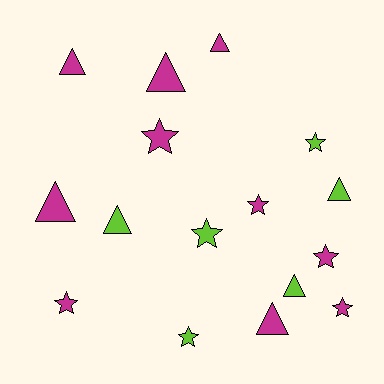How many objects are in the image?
There are 16 objects.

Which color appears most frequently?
Magenta, with 10 objects.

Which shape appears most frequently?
Triangle, with 8 objects.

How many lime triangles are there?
There are 3 lime triangles.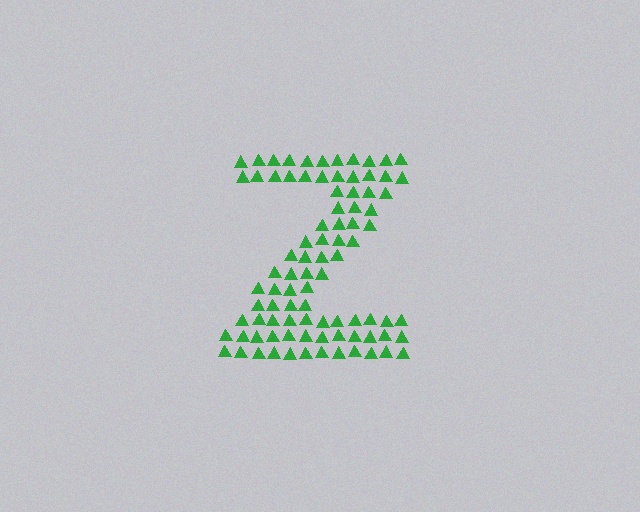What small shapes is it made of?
It is made of small triangles.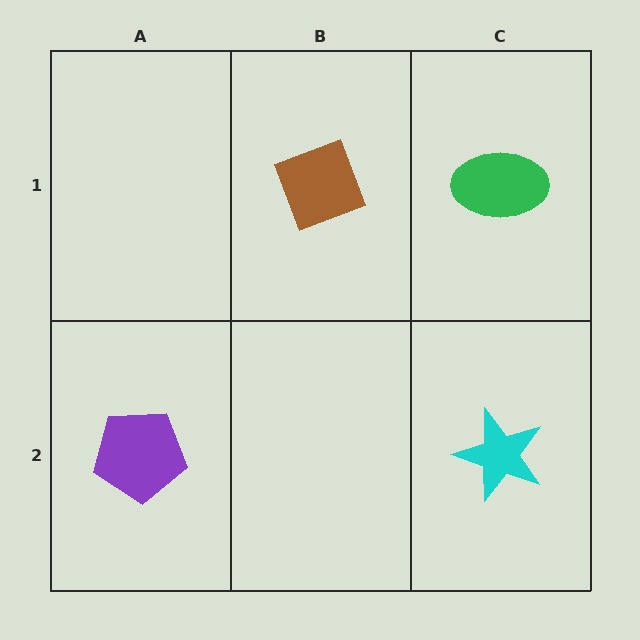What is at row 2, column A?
A purple pentagon.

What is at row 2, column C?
A cyan star.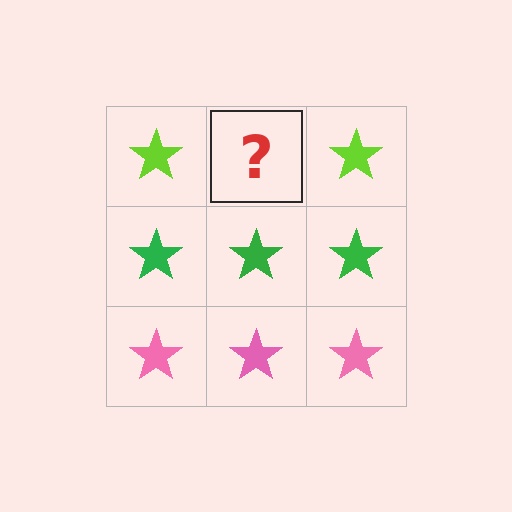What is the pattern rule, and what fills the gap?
The rule is that each row has a consistent color. The gap should be filled with a lime star.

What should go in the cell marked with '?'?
The missing cell should contain a lime star.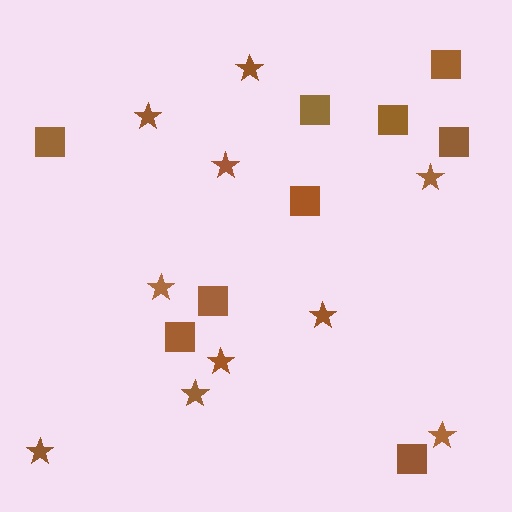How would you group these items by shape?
There are 2 groups: one group of squares (9) and one group of stars (10).